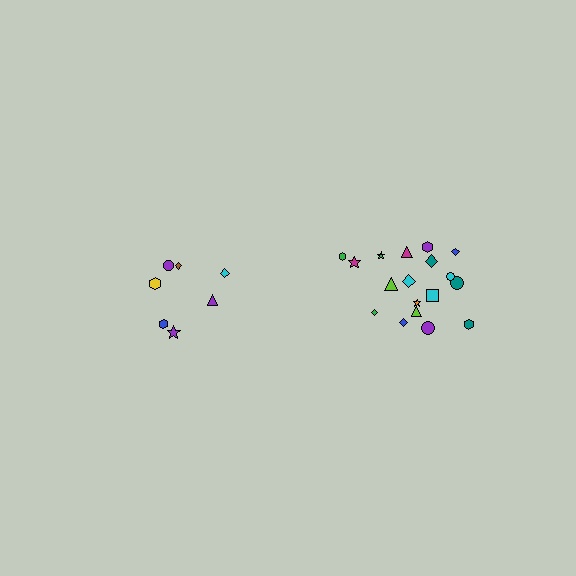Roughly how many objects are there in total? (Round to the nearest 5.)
Roughly 25 objects in total.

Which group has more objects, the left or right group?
The right group.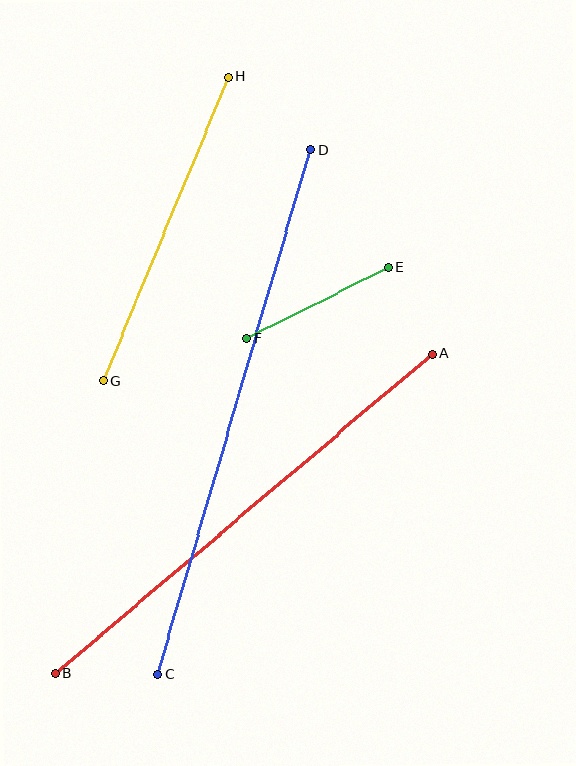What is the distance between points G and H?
The distance is approximately 328 pixels.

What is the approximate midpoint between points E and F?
The midpoint is at approximately (317, 303) pixels.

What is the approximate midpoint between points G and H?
The midpoint is at approximately (166, 229) pixels.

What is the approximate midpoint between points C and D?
The midpoint is at approximately (234, 412) pixels.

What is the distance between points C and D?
The distance is approximately 547 pixels.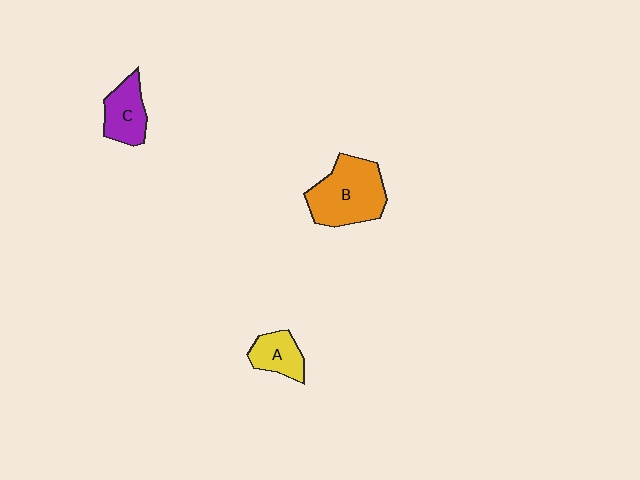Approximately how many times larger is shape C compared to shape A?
Approximately 1.2 times.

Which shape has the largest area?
Shape B (orange).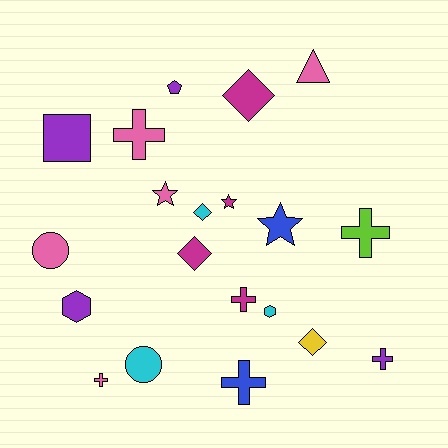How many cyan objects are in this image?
There are 3 cyan objects.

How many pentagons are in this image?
There is 1 pentagon.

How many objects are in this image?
There are 20 objects.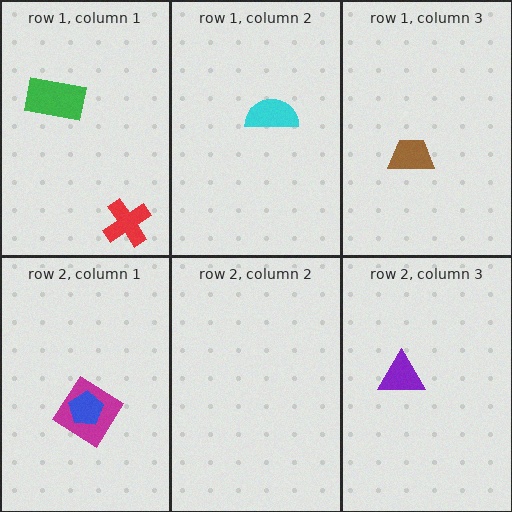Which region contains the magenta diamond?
The row 2, column 1 region.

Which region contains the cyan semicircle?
The row 1, column 2 region.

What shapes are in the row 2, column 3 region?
The purple triangle.